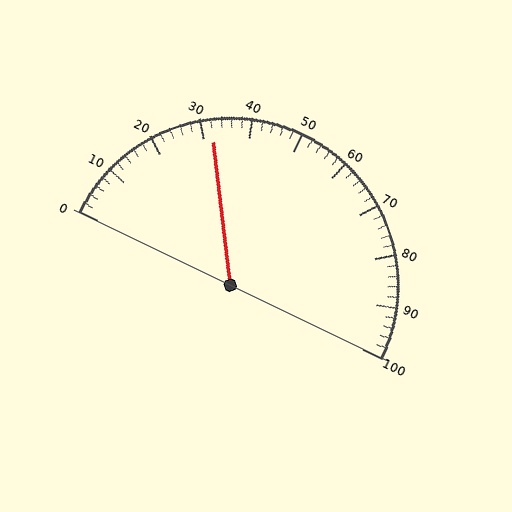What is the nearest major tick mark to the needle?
The nearest major tick mark is 30.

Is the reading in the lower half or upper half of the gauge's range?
The reading is in the lower half of the range (0 to 100).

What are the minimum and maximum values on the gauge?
The gauge ranges from 0 to 100.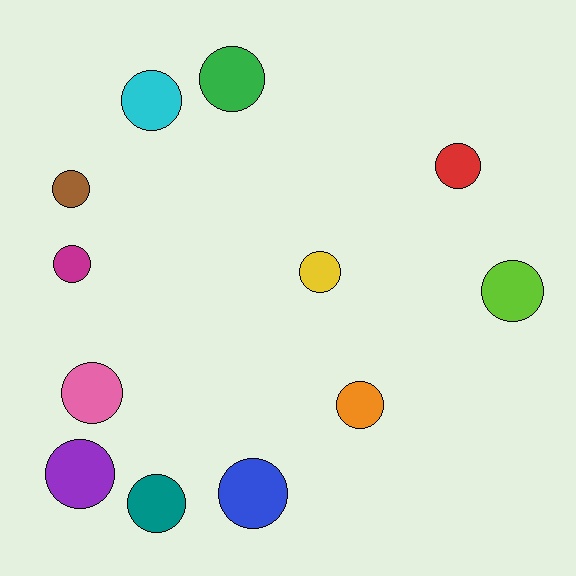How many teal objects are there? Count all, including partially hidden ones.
There is 1 teal object.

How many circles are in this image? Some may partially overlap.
There are 12 circles.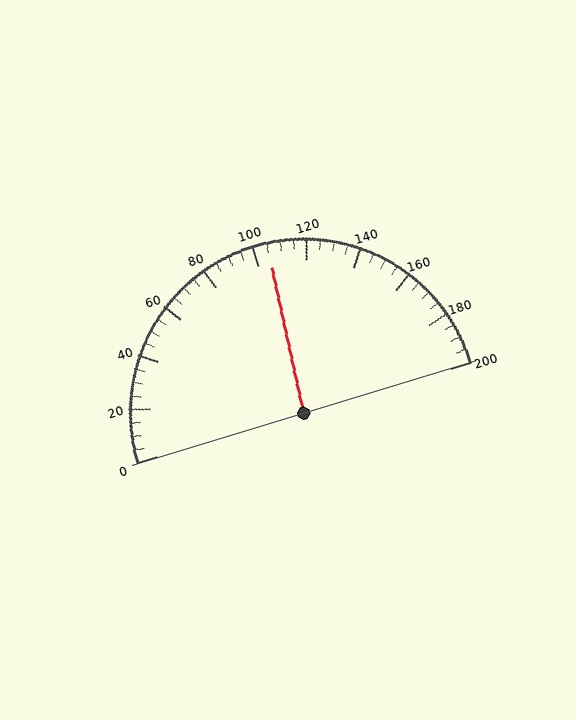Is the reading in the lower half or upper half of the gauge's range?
The reading is in the upper half of the range (0 to 200).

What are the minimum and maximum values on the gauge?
The gauge ranges from 0 to 200.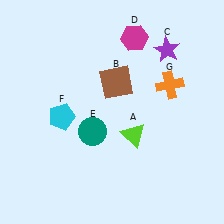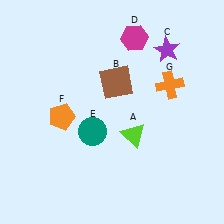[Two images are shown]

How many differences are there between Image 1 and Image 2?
There is 1 difference between the two images.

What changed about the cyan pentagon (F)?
In Image 1, F is cyan. In Image 2, it changed to orange.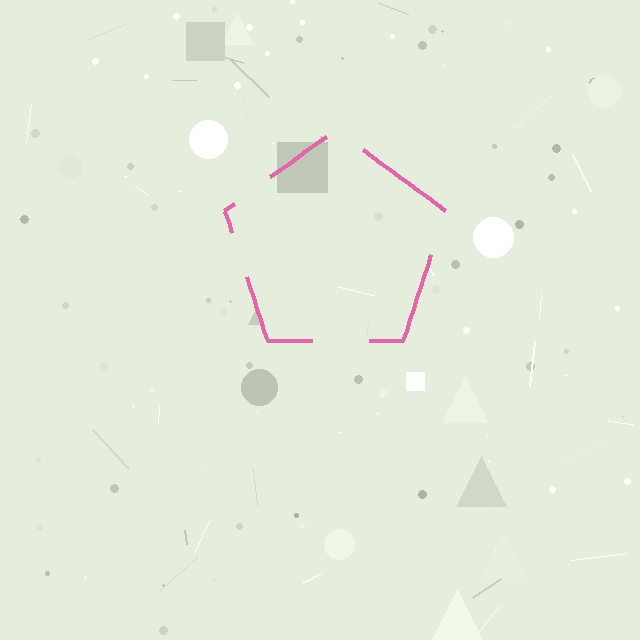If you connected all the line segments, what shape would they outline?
They would outline a pentagon.